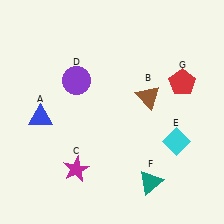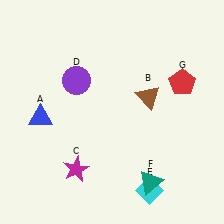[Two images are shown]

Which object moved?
The cyan diamond (E) moved down.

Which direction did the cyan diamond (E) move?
The cyan diamond (E) moved down.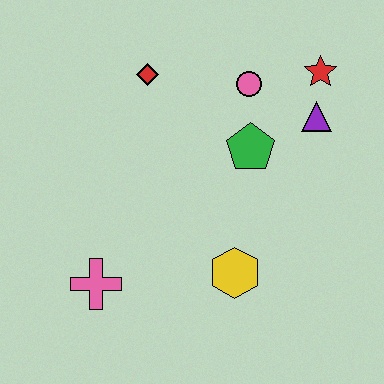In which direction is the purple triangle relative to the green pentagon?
The purple triangle is to the right of the green pentagon.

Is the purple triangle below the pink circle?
Yes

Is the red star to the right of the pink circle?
Yes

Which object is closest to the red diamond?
The pink circle is closest to the red diamond.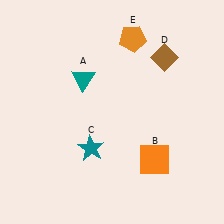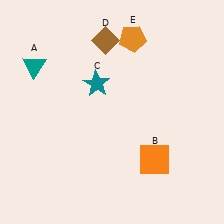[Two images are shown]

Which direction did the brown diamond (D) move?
The brown diamond (D) moved left.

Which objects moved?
The objects that moved are: the teal triangle (A), the teal star (C), the brown diamond (D).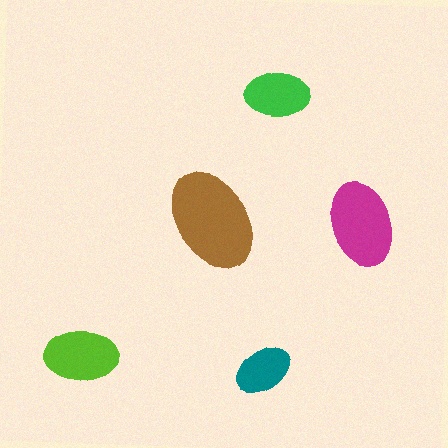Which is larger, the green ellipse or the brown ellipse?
The brown one.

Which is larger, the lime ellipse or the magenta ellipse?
The magenta one.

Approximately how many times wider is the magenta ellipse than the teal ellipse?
About 1.5 times wider.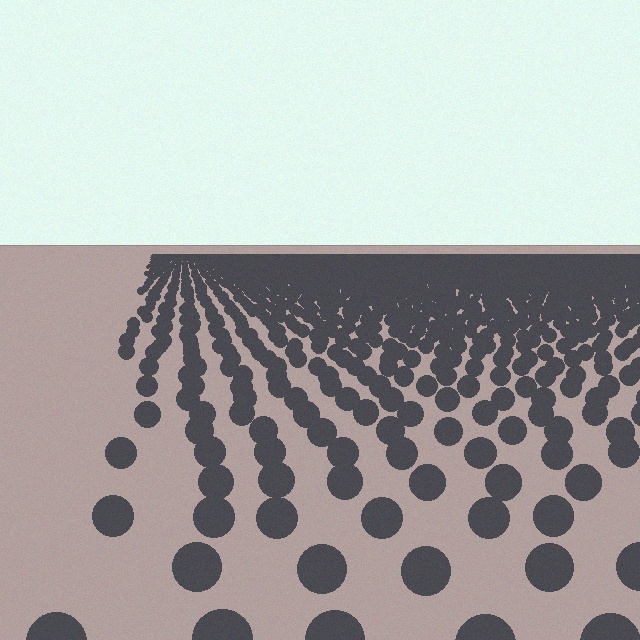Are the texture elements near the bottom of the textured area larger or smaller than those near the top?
Larger. Near the bottom, elements are closer to the viewer and appear at a bigger on-screen size.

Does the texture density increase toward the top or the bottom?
Density increases toward the top.